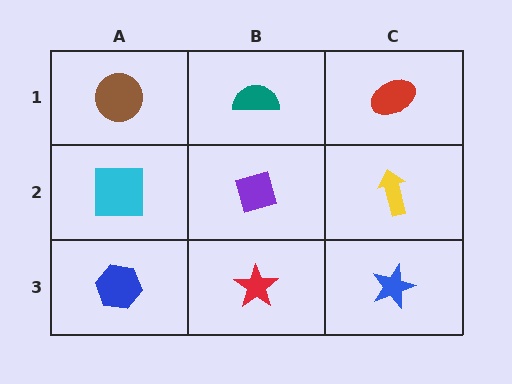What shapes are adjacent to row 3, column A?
A cyan square (row 2, column A), a red star (row 3, column B).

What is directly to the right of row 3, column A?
A red star.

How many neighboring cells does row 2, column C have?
3.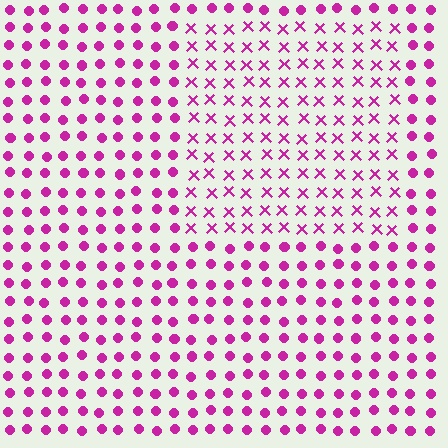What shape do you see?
I see a rectangle.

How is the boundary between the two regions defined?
The boundary is defined by a change in element shape: X marks inside vs. circles outside. All elements share the same color and spacing.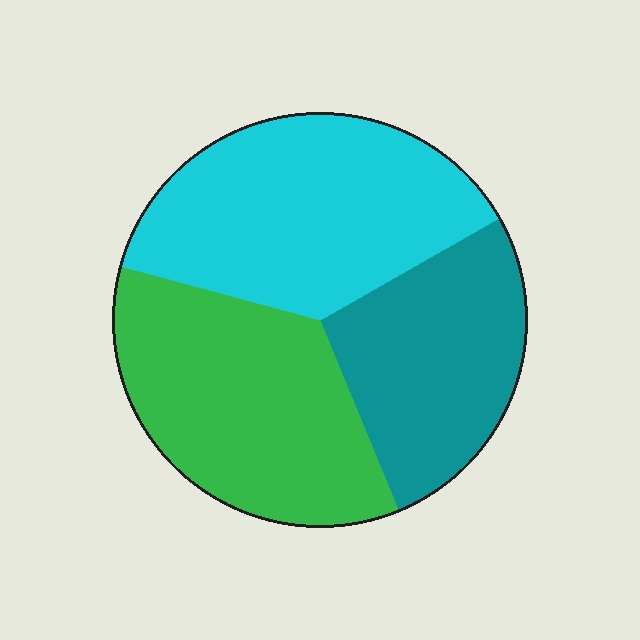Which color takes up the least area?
Teal, at roughly 25%.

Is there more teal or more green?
Green.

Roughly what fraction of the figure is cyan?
Cyan takes up between a third and a half of the figure.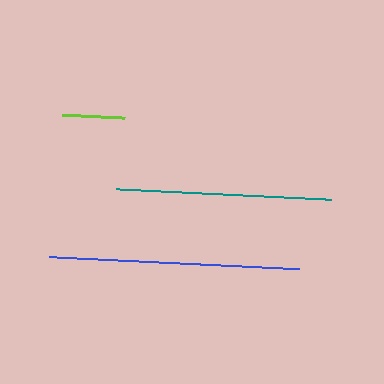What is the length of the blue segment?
The blue segment is approximately 251 pixels long.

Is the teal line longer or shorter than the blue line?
The blue line is longer than the teal line.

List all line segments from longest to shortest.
From longest to shortest: blue, teal, lime.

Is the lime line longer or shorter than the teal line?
The teal line is longer than the lime line.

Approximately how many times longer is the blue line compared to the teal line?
The blue line is approximately 1.2 times the length of the teal line.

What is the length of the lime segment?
The lime segment is approximately 63 pixels long.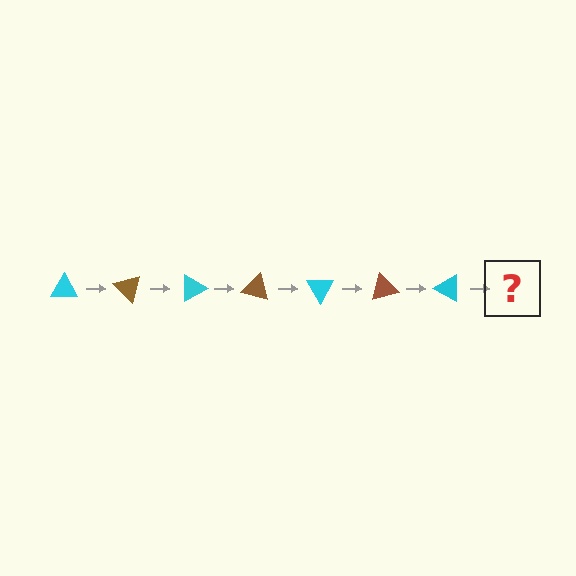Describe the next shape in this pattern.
It should be a brown triangle, rotated 315 degrees from the start.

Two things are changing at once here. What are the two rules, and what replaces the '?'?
The two rules are that it rotates 45 degrees each step and the color cycles through cyan and brown. The '?' should be a brown triangle, rotated 315 degrees from the start.